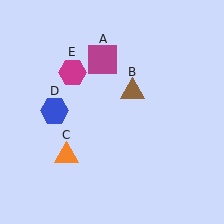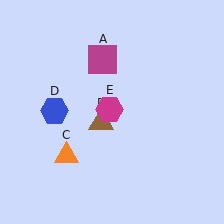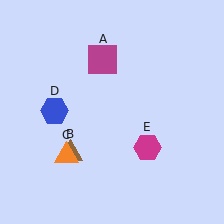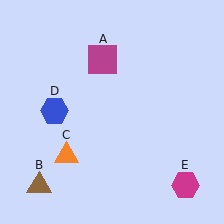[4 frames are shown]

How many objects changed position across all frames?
2 objects changed position: brown triangle (object B), magenta hexagon (object E).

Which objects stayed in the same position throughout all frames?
Magenta square (object A) and orange triangle (object C) and blue hexagon (object D) remained stationary.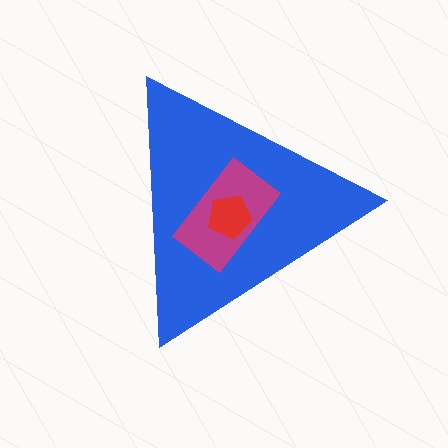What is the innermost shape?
The red pentagon.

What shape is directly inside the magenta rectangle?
The red pentagon.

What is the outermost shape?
The blue triangle.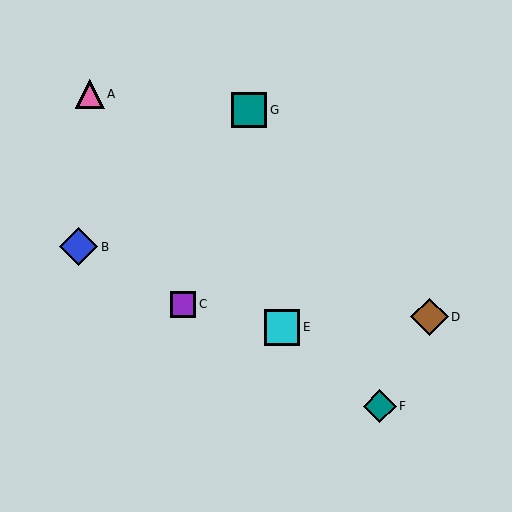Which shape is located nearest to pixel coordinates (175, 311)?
The purple square (labeled C) at (183, 304) is nearest to that location.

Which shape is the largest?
The blue diamond (labeled B) is the largest.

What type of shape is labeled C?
Shape C is a purple square.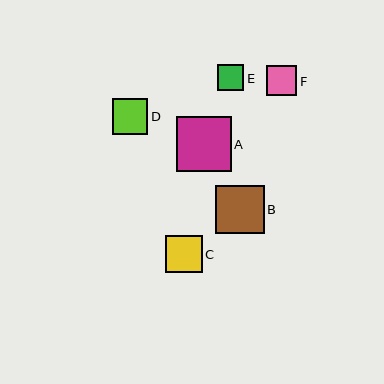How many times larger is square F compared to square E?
Square F is approximately 1.2 times the size of square E.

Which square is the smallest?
Square E is the smallest with a size of approximately 26 pixels.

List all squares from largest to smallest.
From largest to smallest: A, B, C, D, F, E.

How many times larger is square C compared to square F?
Square C is approximately 1.2 times the size of square F.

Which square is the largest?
Square A is the largest with a size of approximately 55 pixels.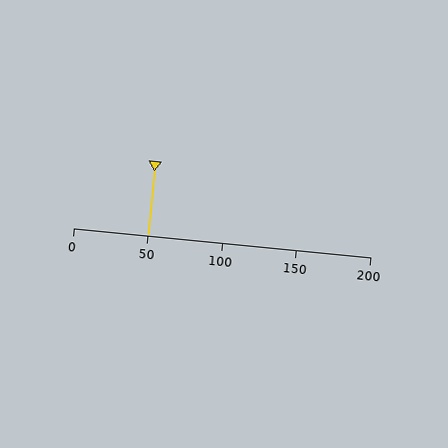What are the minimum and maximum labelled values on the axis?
The axis runs from 0 to 200.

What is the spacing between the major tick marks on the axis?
The major ticks are spaced 50 apart.